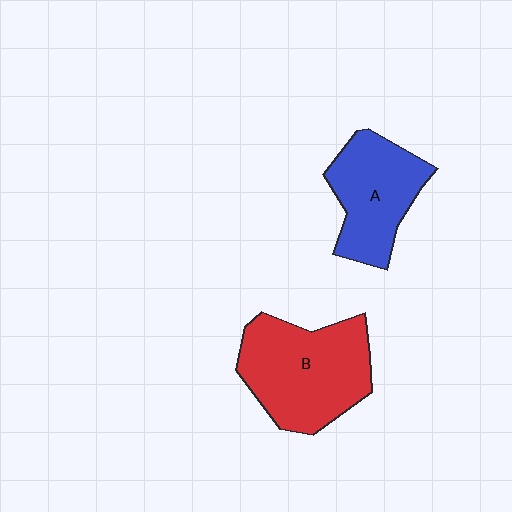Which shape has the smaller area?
Shape A (blue).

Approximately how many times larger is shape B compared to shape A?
Approximately 1.3 times.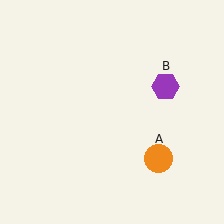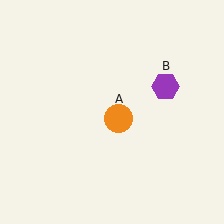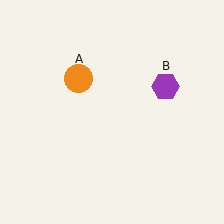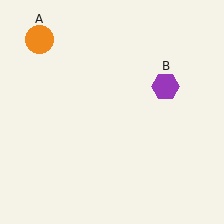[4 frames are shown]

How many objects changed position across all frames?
1 object changed position: orange circle (object A).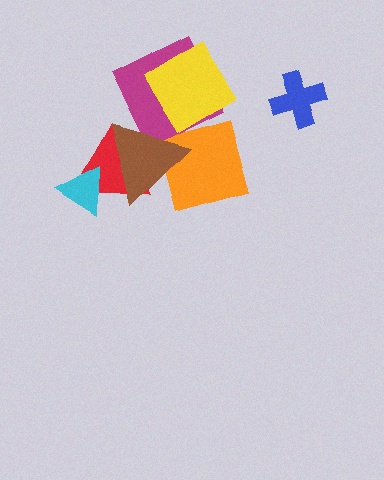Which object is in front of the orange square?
The brown triangle is in front of the orange square.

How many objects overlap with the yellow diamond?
2 objects overlap with the yellow diamond.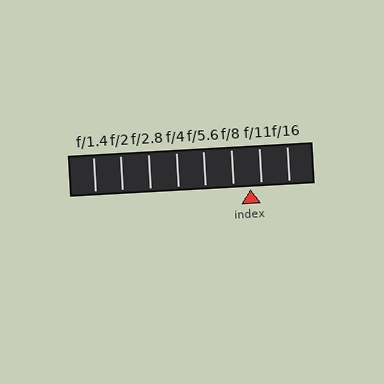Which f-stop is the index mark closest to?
The index mark is closest to f/11.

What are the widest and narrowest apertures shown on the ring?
The widest aperture shown is f/1.4 and the narrowest is f/16.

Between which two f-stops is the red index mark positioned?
The index mark is between f/8 and f/11.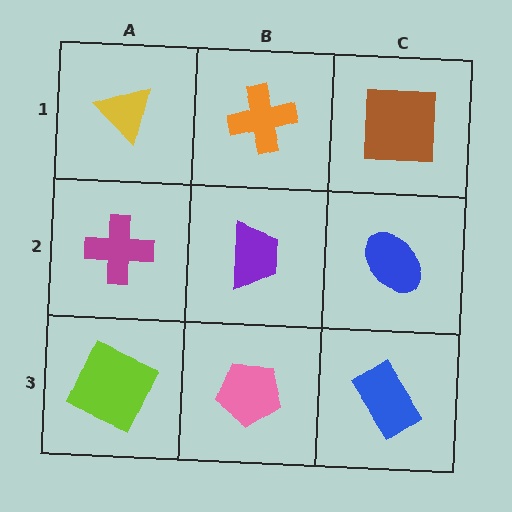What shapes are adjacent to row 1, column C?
A blue ellipse (row 2, column C), an orange cross (row 1, column B).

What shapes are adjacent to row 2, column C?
A brown square (row 1, column C), a blue rectangle (row 3, column C), a purple trapezoid (row 2, column B).